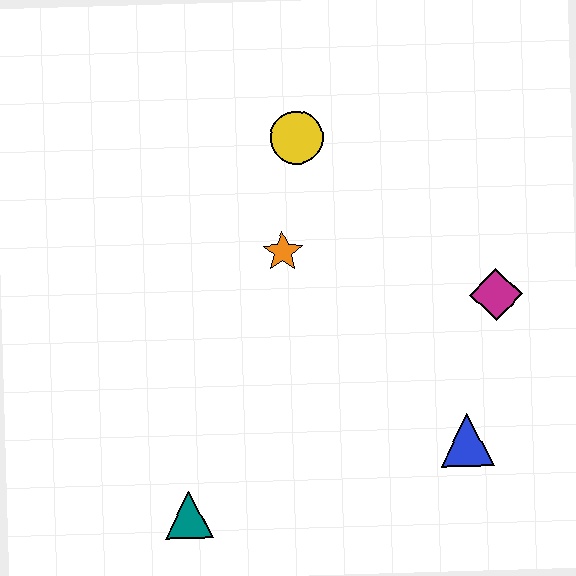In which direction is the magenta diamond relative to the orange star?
The magenta diamond is to the right of the orange star.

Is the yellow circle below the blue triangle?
No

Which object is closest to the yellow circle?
The orange star is closest to the yellow circle.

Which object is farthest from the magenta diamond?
The teal triangle is farthest from the magenta diamond.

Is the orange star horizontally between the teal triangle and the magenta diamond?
Yes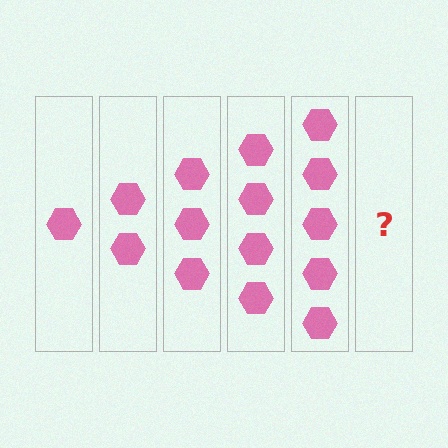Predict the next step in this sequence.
The next step is 6 hexagons.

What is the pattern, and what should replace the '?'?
The pattern is that each step adds one more hexagon. The '?' should be 6 hexagons.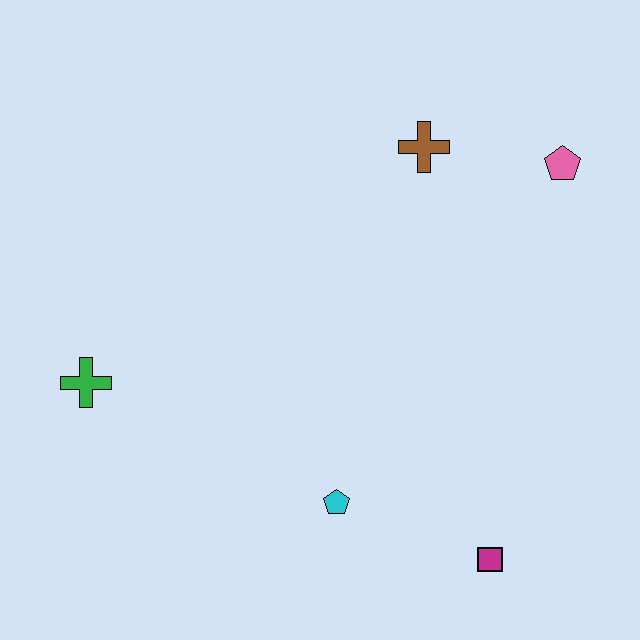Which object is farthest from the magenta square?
The green cross is farthest from the magenta square.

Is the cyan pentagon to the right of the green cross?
Yes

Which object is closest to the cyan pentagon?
The magenta square is closest to the cyan pentagon.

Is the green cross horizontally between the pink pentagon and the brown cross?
No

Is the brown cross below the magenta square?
No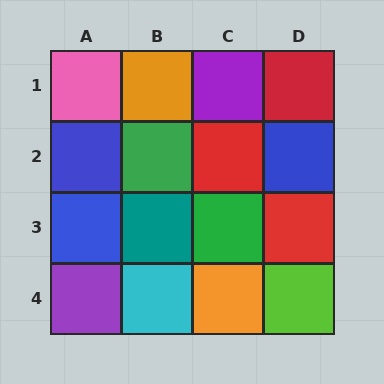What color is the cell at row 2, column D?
Blue.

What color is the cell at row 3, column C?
Green.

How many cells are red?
3 cells are red.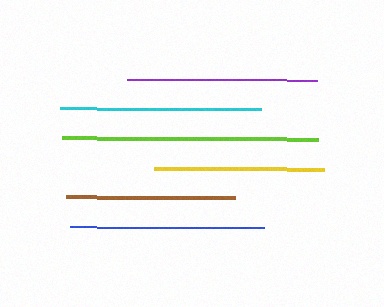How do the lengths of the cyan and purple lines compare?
The cyan and purple lines are approximately the same length.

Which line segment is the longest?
The lime line is the longest at approximately 256 pixels.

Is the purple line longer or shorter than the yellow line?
The purple line is longer than the yellow line.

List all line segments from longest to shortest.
From longest to shortest: lime, cyan, blue, purple, yellow, brown.